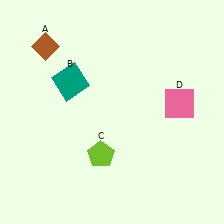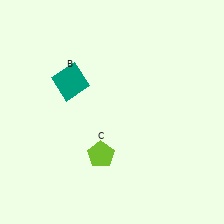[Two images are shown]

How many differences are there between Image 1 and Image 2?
There are 2 differences between the two images.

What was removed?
The pink square (D), the brown diamond (A) were removed in Image 2.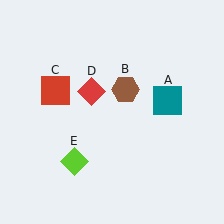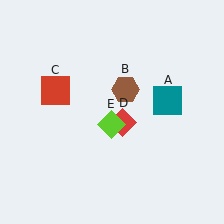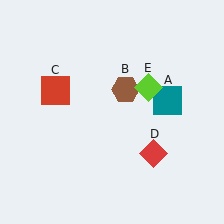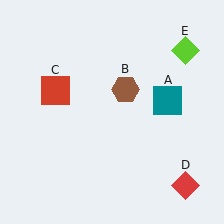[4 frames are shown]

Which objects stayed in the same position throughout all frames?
Teal square (object A) and brown hexagon (object B) and red square (object C) remained stationary.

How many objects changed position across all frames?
2 objects changed position: red diamond (object D), lime diamond (object E).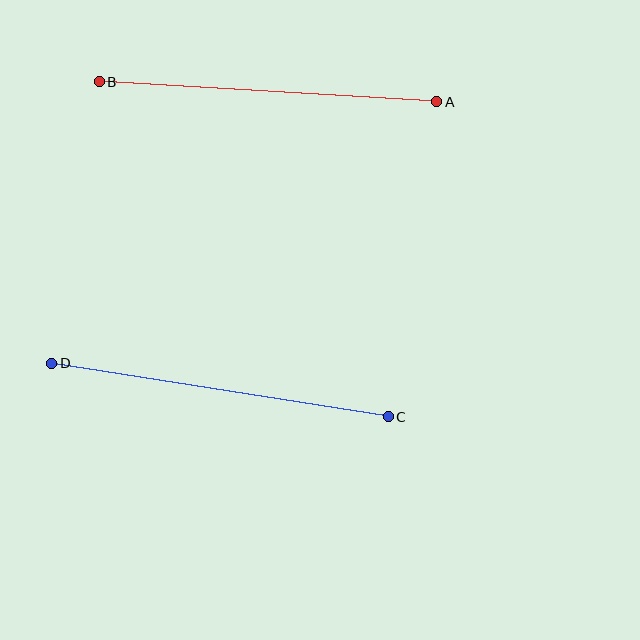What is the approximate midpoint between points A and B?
The midpoint is at approximately (268, 92) pixels.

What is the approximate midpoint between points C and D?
The midpoint is at approximately (220, 390) pixels.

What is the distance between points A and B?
The distance is approximately 338 pixels.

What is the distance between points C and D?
The distance is approximately 341 pixels.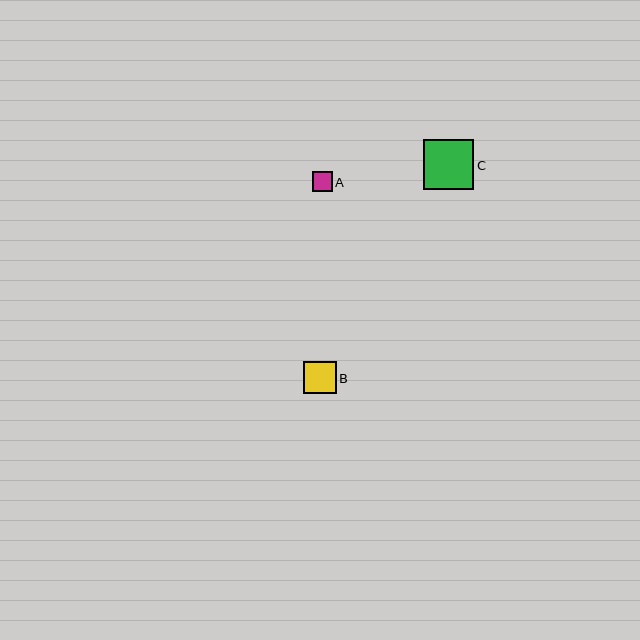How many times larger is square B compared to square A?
Square B is approximately 1.6 times the size of square A.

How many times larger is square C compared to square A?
Square C is approximately 2.5 times the size of square A.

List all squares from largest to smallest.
From largest to smallest: C, B, A.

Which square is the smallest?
Square A is the smallest with a size of approximately 20 pixels.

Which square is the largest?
Square C is the largest with a size of approximately 51 pixels.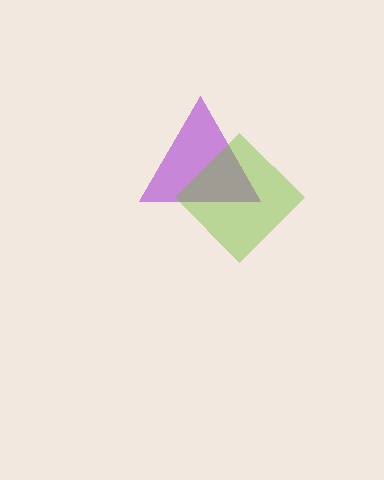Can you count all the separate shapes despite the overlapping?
Yes, there are 2 separate shapes.